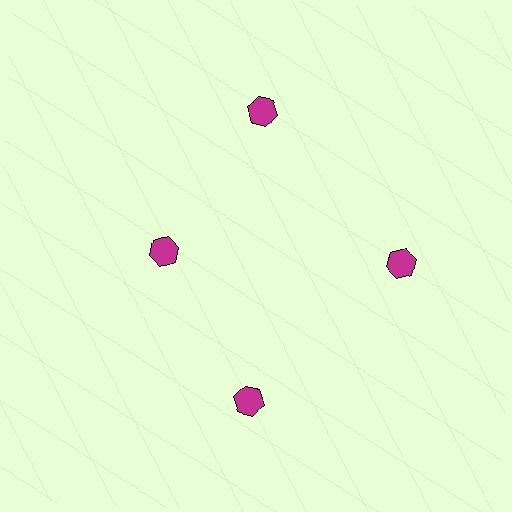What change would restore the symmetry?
The symmetry would be restored by moving it outward, back onto the ring so that all 4 hexagons sit at equal angles and equal distance from the center.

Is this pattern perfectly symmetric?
No. The 4 magenta hexagons are arranged in a ring, but one element near the 9 o'clock position is pulled inward toward the center, breaking the 4-fold rotational symmetry.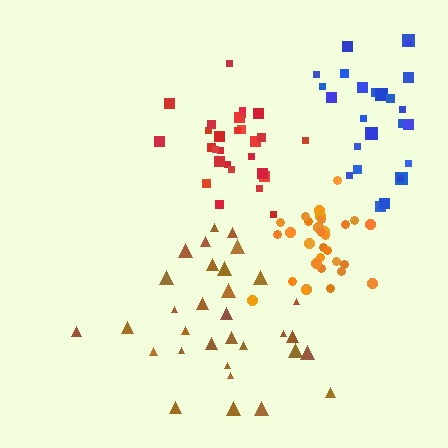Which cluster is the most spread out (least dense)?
Blue.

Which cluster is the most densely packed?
Orange.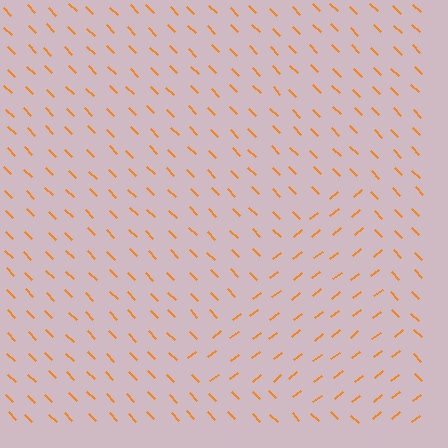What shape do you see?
I see a triangle.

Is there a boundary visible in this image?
Yes, there is a texture boundary formed by a change in line orientation.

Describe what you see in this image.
The image is filled with small orange line segments. A triangle region in the image has lines oriented differently from the surrounding lines, creating a visible texture boundary.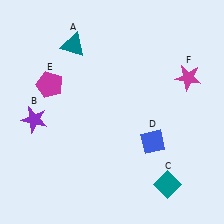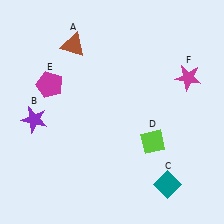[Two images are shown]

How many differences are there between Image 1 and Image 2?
There are 2 differences between the two images.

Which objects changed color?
A changed from teal to brown. D changed from blue to lime.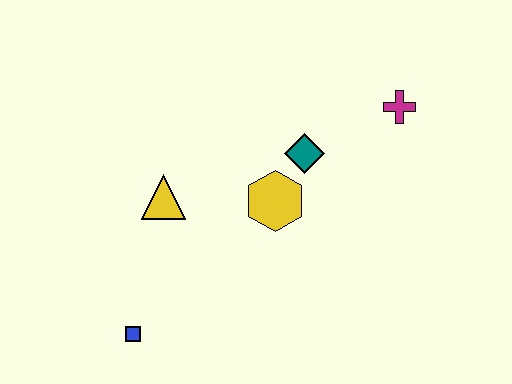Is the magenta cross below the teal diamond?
No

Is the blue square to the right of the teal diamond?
No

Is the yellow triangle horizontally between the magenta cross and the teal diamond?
No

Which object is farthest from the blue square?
The magenta cross is farthest from the blue square.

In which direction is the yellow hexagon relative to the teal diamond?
The yellow hexagon is below the teal diamond.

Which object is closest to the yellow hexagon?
The teal diamond is closest to the yellow hexagon.